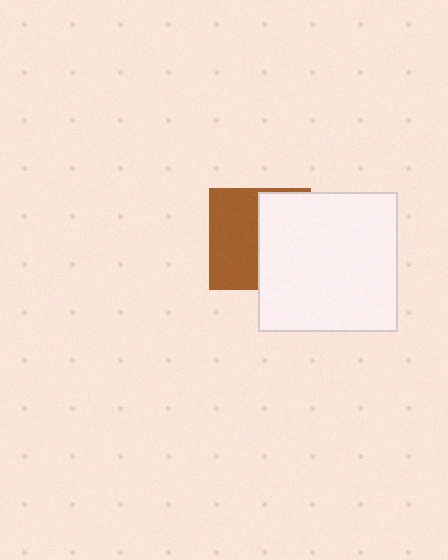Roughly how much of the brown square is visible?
About half of it is visible (roughly 49%).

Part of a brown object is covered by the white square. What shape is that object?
It is a square.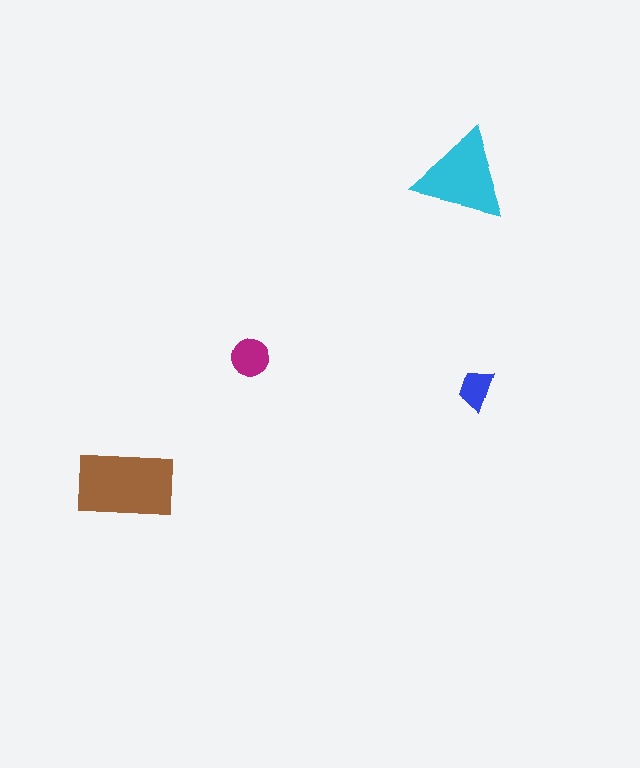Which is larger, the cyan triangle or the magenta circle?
The cyan triangle.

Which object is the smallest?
The blue trapezoid.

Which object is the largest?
The brown rectangle.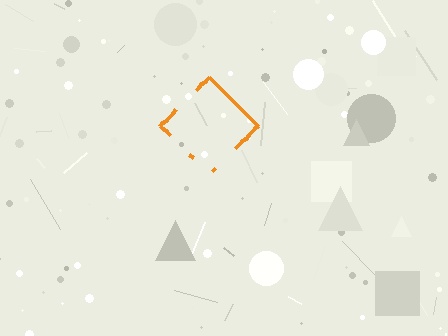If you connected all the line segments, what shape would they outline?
They would outline a diamond.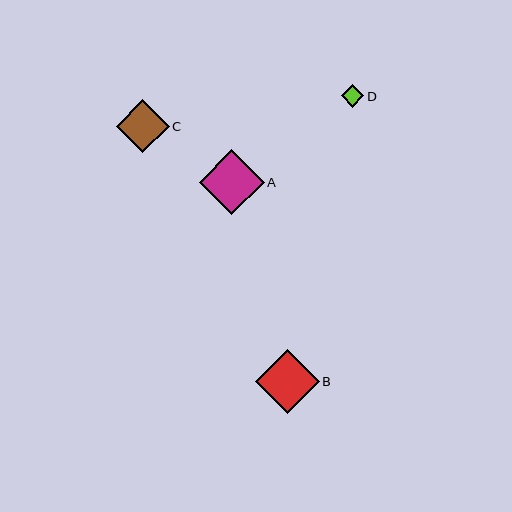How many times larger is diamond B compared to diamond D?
Diamond B is approximately 2.8 times the size of diamond D.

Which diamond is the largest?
Diamond A is the largest with a size of approximately 65 pixels.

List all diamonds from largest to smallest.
From largest to smallest: A, B, C, D.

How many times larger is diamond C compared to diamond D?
Diamond C is approximately 2.3 times the size of diamond D.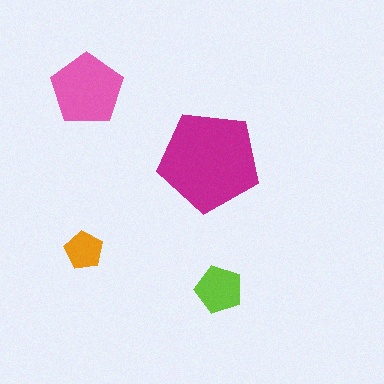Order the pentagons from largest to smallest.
the magenta one, the pink one, the lime one, the orange one.